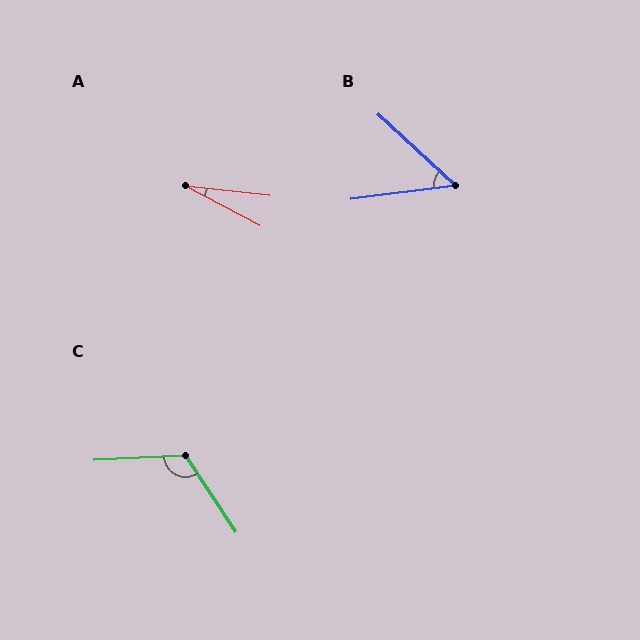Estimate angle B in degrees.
Approximately 50 degrees.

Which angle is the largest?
C, at approximately 120 degrees.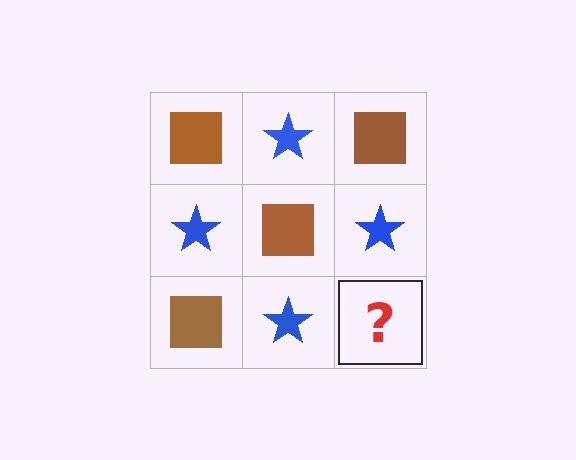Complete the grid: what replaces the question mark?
The question mark should be replaced with a brown square.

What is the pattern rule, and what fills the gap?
The rule is that it alternates brown square and blue star in a checkerboard pattern. The gap should be filled with a brown square.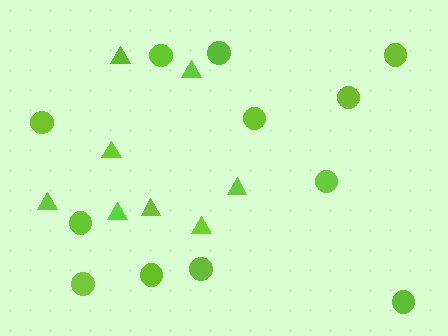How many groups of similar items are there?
There are 2 groups: one group of circles (12) and one group of triangles (8).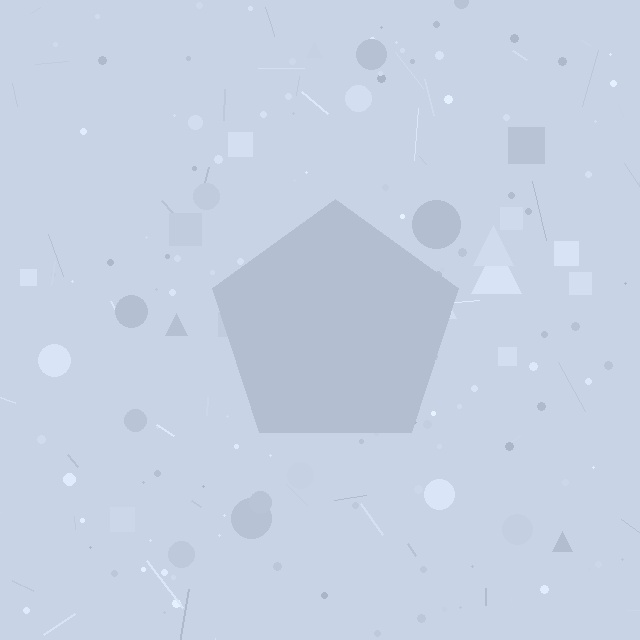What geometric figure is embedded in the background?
A pentagon is embedded in the background.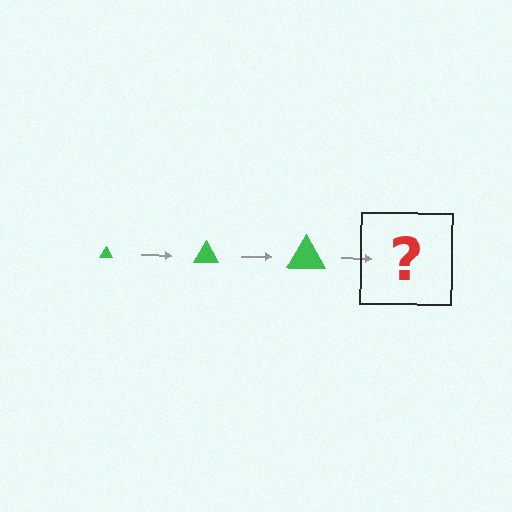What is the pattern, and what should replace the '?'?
The pattern is that the triangle gets progressively larger each step. The '?' should be a green triangle, larger than the previous one.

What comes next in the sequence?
The next element should be a green triangle, larger than the previous one.